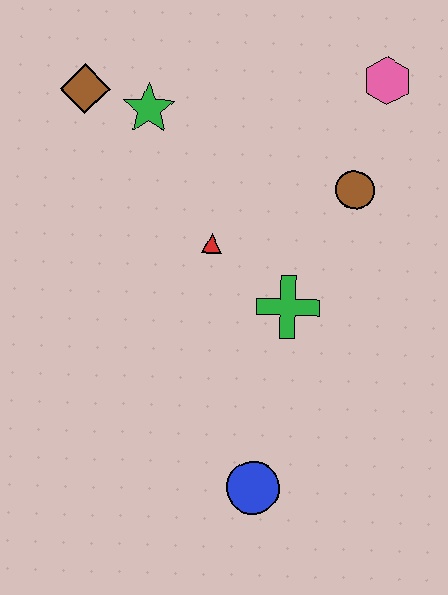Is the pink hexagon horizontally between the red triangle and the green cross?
No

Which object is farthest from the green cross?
The brown diamond is farthest from the green cross.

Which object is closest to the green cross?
The red triangle is closest to the green cross.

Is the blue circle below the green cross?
Yes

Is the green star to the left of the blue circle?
Yes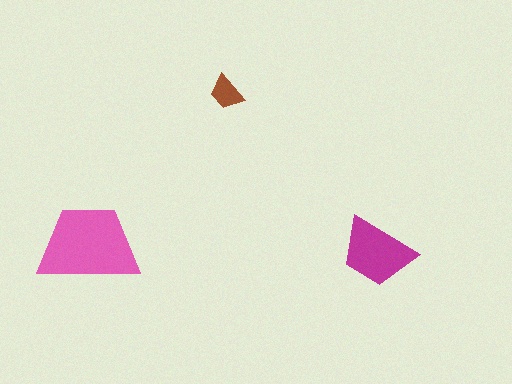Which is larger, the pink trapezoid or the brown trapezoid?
The pink one.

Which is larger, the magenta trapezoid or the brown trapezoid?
The magenta one.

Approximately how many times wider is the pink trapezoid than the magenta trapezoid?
About 1.5 times wider.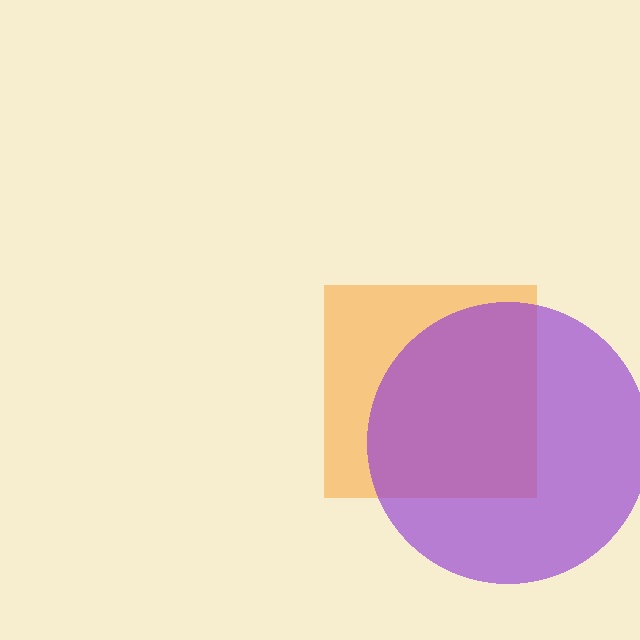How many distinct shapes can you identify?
There are 2 distinct shapes: an orange square, a purple circle.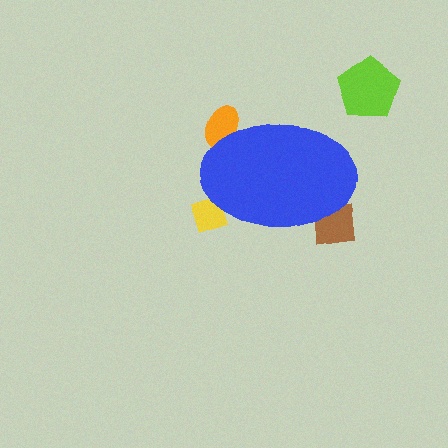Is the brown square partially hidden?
Yes, the brown square is partially hidden behind the blue ellipse.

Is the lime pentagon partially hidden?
No, the lime pentagon is fully visible.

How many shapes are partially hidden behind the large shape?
3 shapes are partially hidden.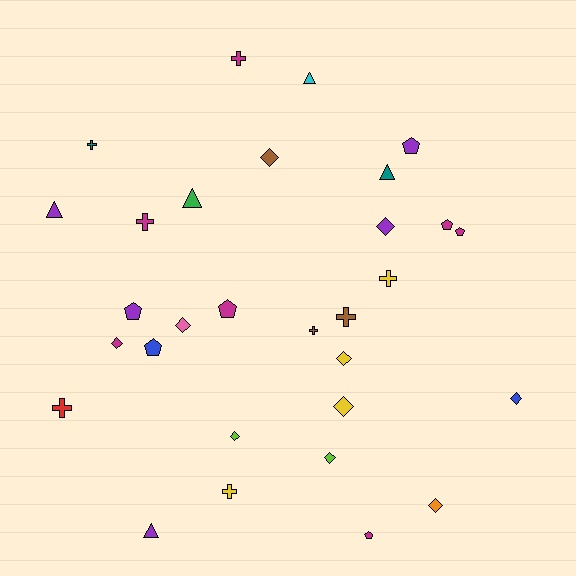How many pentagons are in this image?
There are 7 pentagons.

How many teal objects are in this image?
There are 2 teal objects.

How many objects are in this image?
There are 30 objects.